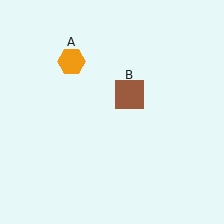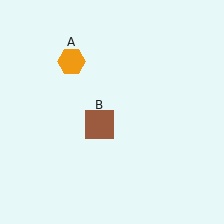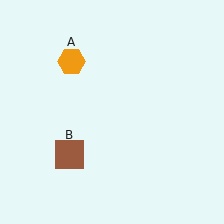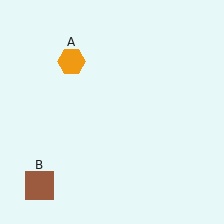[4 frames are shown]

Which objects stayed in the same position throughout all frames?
Orange hexagon (object A) remained stationary.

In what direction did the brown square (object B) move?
The brown square (object B) moved down and to the left.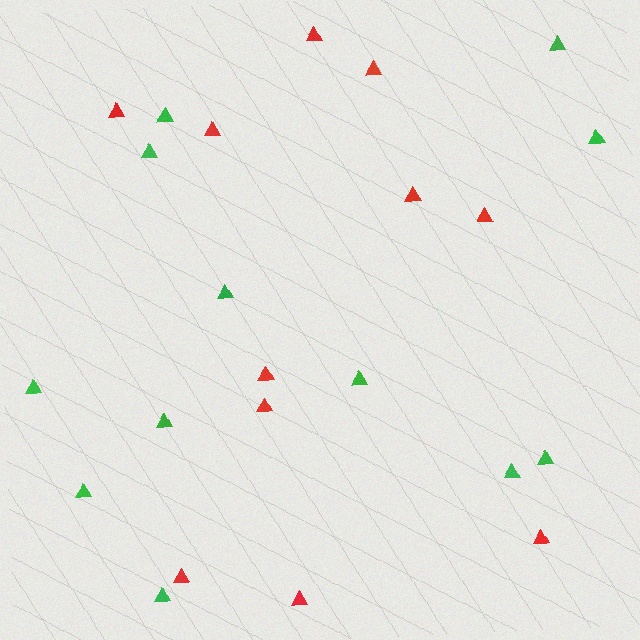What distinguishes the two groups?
There are 2 groups: one group of green triangles (12) and one group of red triangles (11).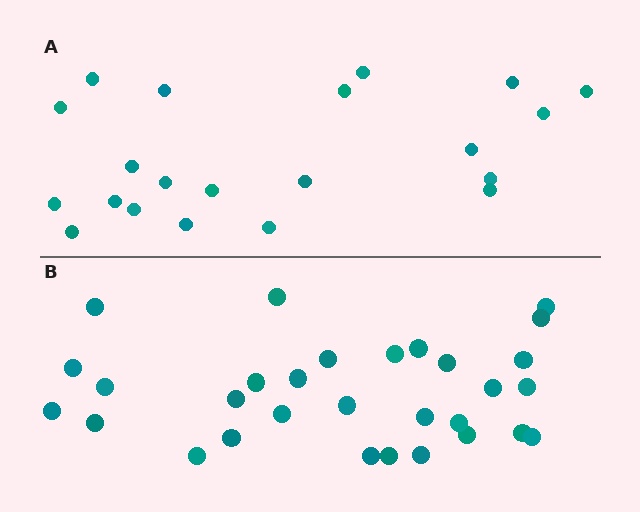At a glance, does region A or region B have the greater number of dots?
Region B (the bottom region) has more dots.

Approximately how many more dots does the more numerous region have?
Region B has roughly 8 or so more dots than region A.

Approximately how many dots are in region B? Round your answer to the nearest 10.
About 30 dots.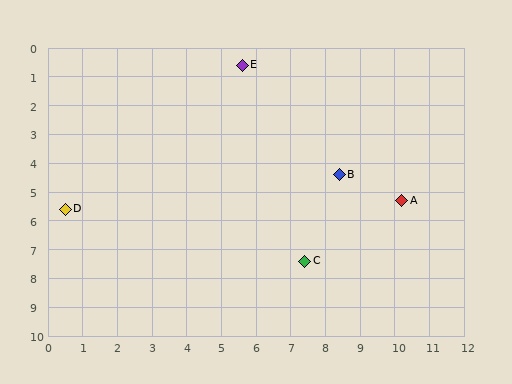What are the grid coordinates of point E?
Point E is at approximately (5.6, 0.6).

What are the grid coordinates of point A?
Point A is at approximately (10.2, 5.3).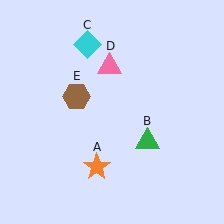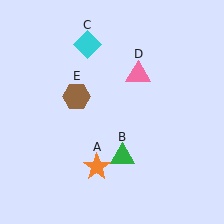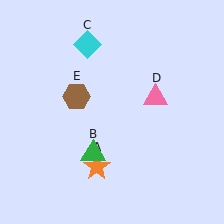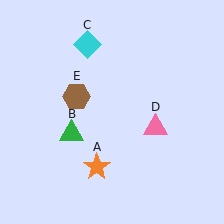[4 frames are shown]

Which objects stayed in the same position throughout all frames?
Orange star (object A) and cyan diamond (object C) and brown hexagon (object E) remained stationary.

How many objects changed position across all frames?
2 objects changed position: green triangle (object B), pink triangle (object D).